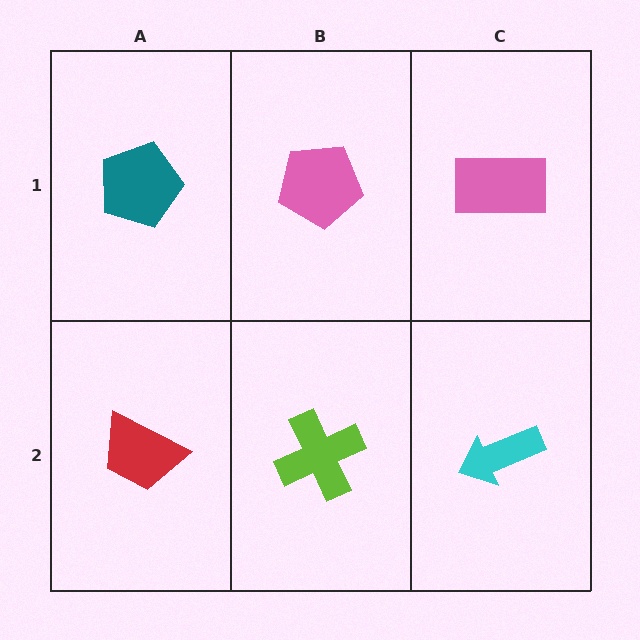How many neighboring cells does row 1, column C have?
2.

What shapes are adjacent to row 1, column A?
A red trapezoid (row 2, column A), a pink pentagon (row 1, column B).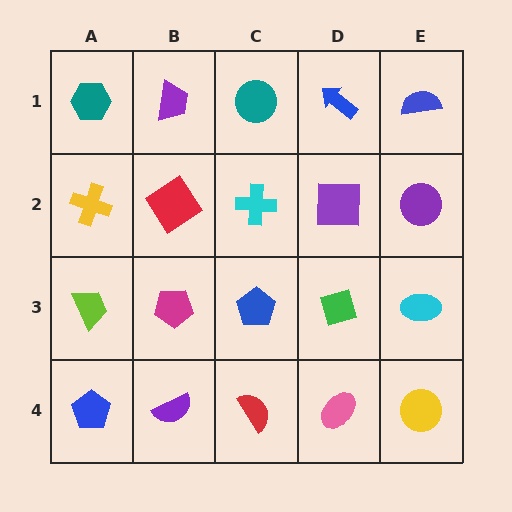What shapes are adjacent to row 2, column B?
A purple trapezoid (row 1, column B), a magenta pentagon (row 3, column B), a yellow cross (row 2, column A), a cyan cross (row 2, column C).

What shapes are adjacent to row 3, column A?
A yellow cross (row 2, column A), a blue pentagon (row 4, column A), a magenta pentagon (row 3, column B).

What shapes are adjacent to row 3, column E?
A purple circle (row 2, column E), a yellow circle (row 4, column E), a green diamond (row 3, column D).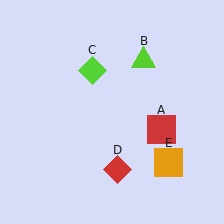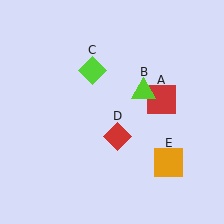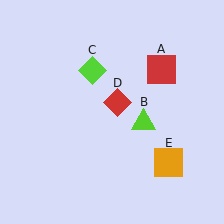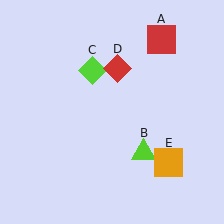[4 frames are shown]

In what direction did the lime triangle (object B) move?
The lime triangle (object B) moved down.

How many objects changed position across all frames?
3 objects changed position: red square (object A), lime triangle (object B), red diamond (object D).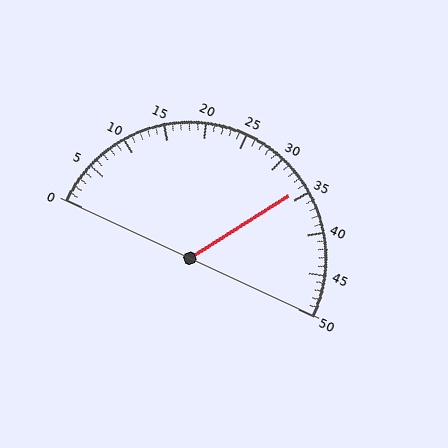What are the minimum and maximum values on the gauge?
The gauge ranges from 0 to 50.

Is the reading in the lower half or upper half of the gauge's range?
The reading is in the upper half of the range (0 to 50).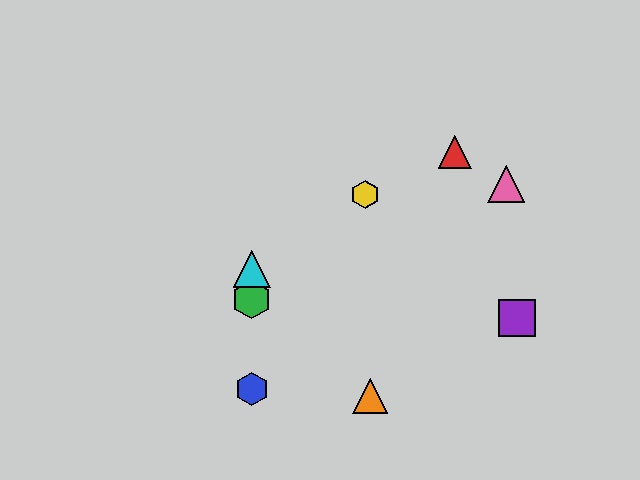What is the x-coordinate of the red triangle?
The red triangle is at x≈455.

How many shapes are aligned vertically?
3 shapes (the blue hexagon, the green hexagon, the cyan triangle) are aligned vertically.